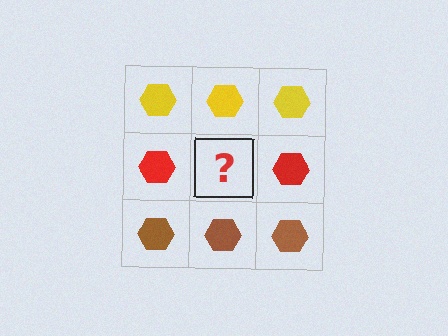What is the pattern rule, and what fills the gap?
The rule is that each row has a consistent color. The gap should be filled with a red hexagon.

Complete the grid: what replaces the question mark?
The question mark should be replaced with a red hexagon.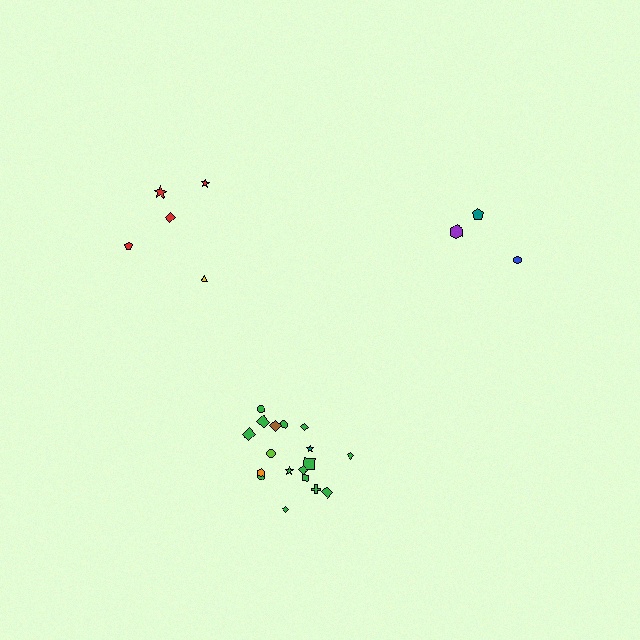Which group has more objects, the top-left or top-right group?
The top-left group.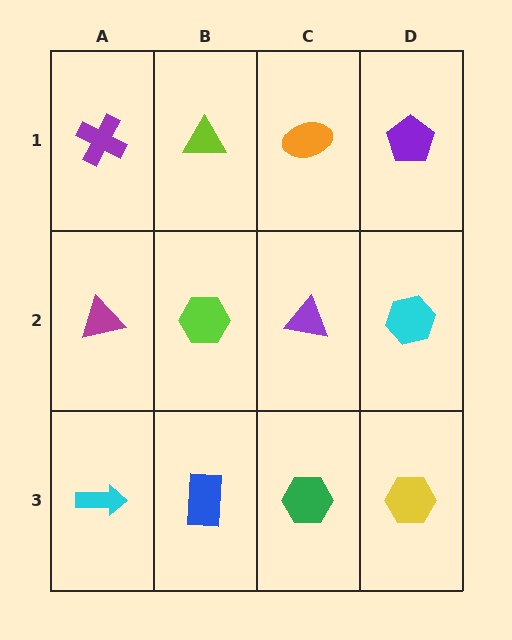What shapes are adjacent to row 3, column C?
A purple triangle (row 2, column C), a blue rectangle (row 3, column B), a yellow hexagon (row 3, column D).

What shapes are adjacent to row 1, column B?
A lime hexagon (row 2, column B), a purple cross (row 1, column A), an orange ellipse (row 1, column C).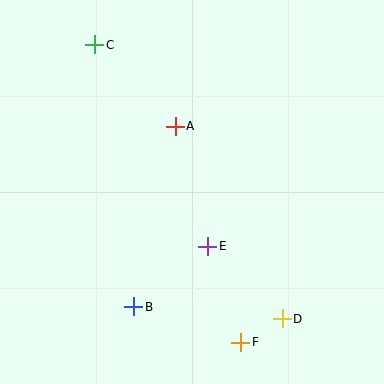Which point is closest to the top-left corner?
Point C is closest to the top-left corner.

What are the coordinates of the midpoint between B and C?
The midpoint between B and C is at (114, 176).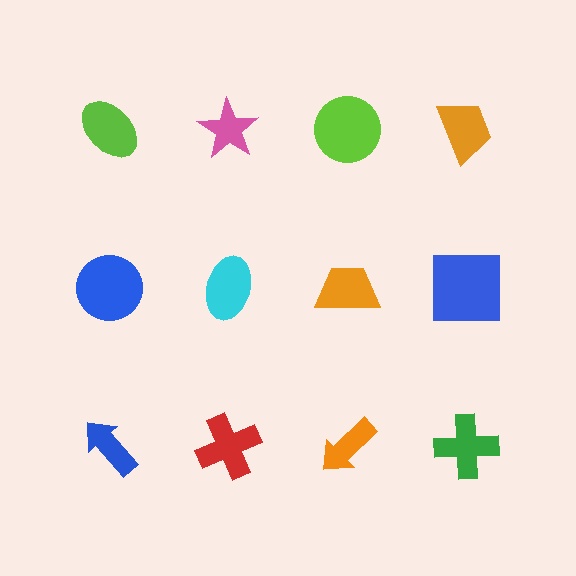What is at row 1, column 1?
A lime ellipse.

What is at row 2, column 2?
A cyan ellipse.